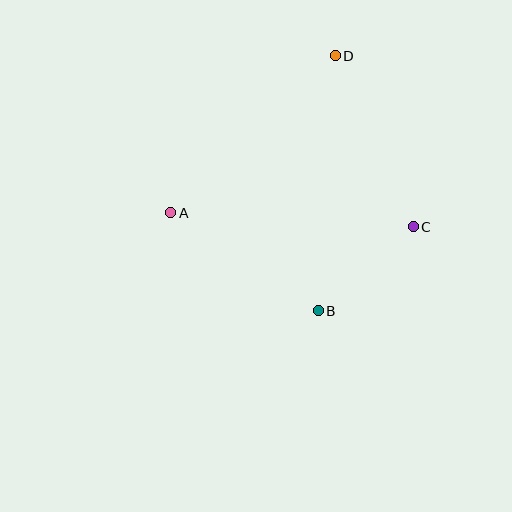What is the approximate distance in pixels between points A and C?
The distance between A and C is approximately 243 pixels.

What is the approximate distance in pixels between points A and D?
The distance between A and D is approximately 227 pixels.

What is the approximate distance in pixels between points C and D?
The distance between C and D is approximately 188 pixels.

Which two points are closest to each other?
Points B and C are closest to each other.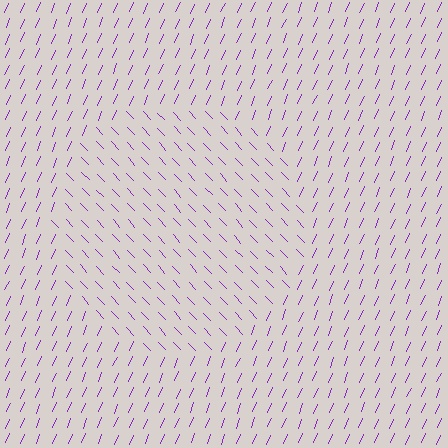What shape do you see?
I see a circle.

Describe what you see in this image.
The image is filled with small purple line segments. A circle region in the image has lines oriented differently from the surrounding lines, creating a visible texture boundary.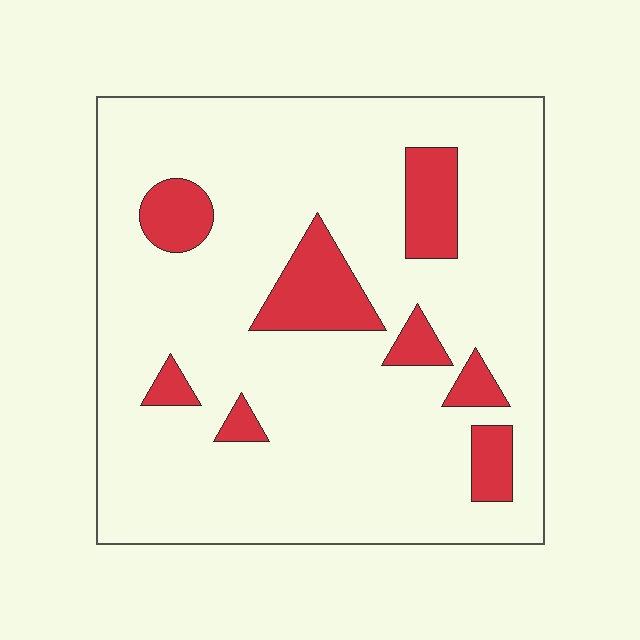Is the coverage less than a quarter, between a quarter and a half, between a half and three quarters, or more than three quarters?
Less than a quarter.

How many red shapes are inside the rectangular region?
8.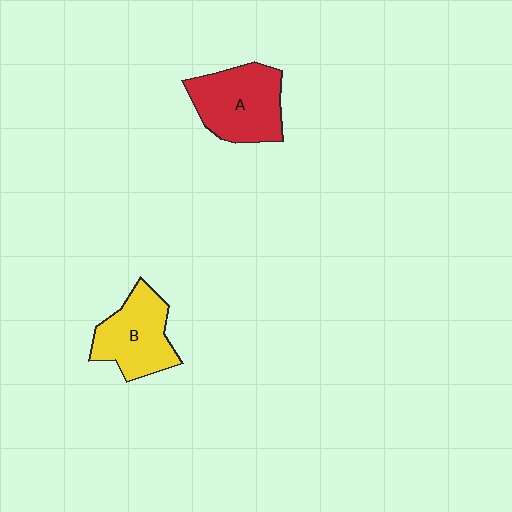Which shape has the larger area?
Shape A (red).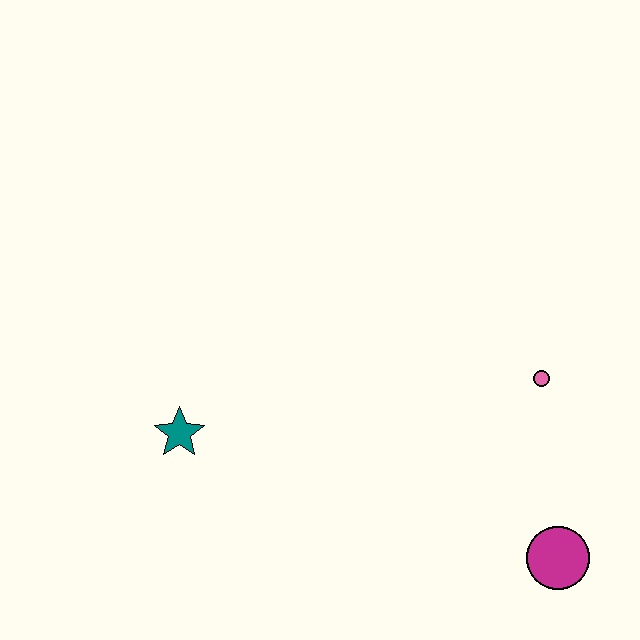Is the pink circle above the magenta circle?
Yes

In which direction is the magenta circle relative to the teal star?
The magenta circle is to the right of the teal star.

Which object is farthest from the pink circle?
The teal star is farthest from the pink circle.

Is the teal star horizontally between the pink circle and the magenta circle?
No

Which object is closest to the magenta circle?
The pink circle is closest to the magenta circle.